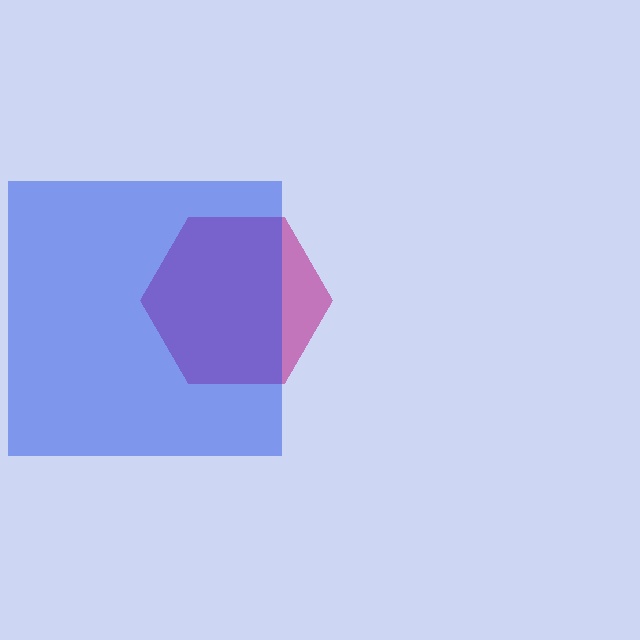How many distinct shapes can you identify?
There are 2 distinct shapes: a magenta hexagon, a blue square.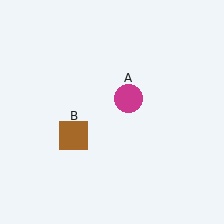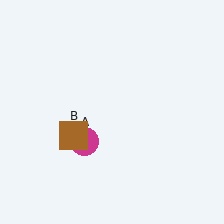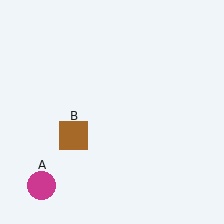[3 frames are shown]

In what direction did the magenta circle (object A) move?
The magenta circle (object A) moved down and to the left.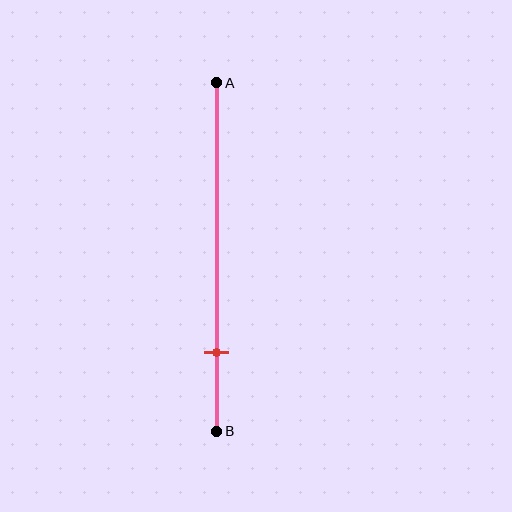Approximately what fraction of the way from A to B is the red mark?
The red mark is approximately 75% of the way from A to B.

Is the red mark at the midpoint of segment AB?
No, the mark is at about 75% from A, not at the 50% midpoint.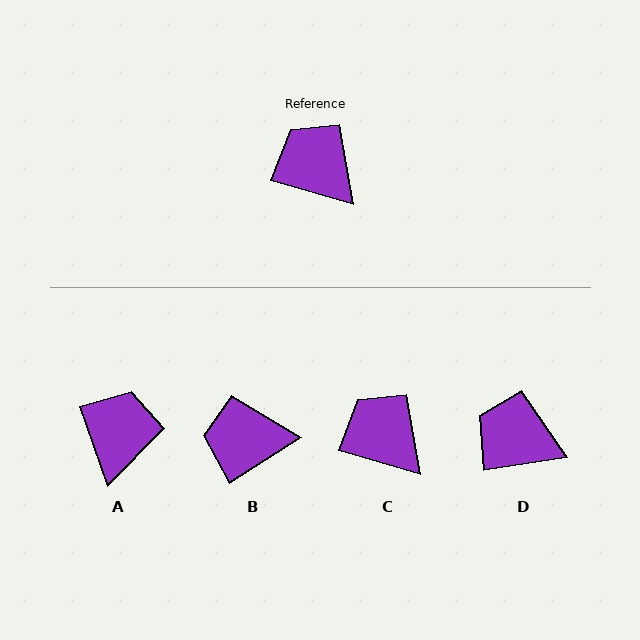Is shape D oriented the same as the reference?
No, it is off by about 25 degrees.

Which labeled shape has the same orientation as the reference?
C.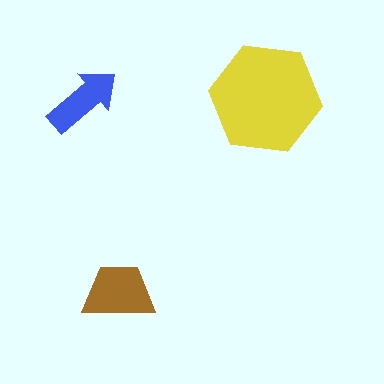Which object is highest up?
The yellow hexagon is topmost.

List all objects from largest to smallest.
The yellow hexagon, the brown trapezoid, the blue arrow.